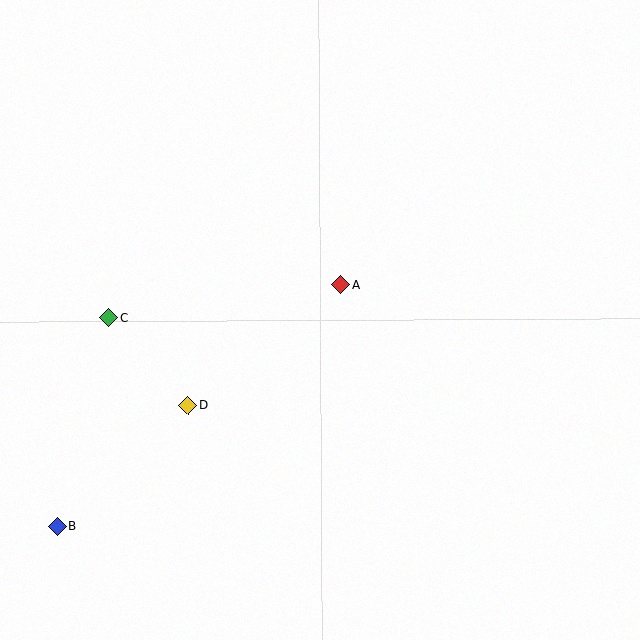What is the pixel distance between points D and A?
The distance between D and A is 194 pixels.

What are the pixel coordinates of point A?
Point A is at (341, 285).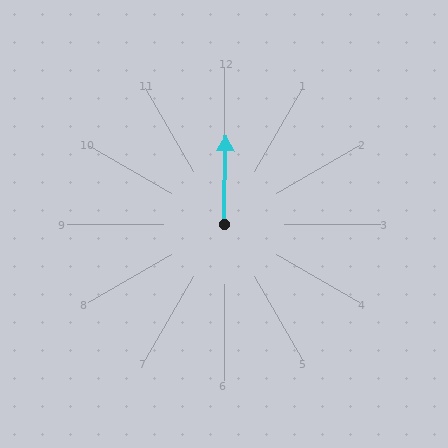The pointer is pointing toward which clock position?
Roughly 12 o'clock.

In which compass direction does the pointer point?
North.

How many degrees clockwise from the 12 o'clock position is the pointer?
Approximately 1 degrees.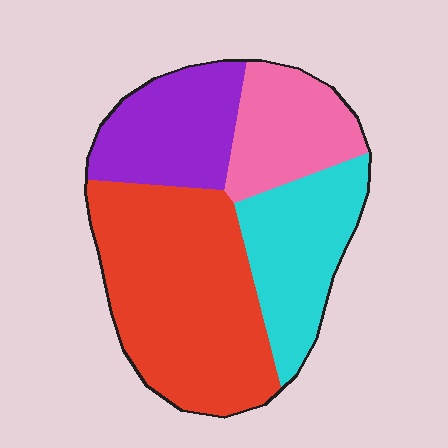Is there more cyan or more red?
Red.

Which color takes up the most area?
Red, at roughly 40%.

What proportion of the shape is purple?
Purple covers about 20% of the shape.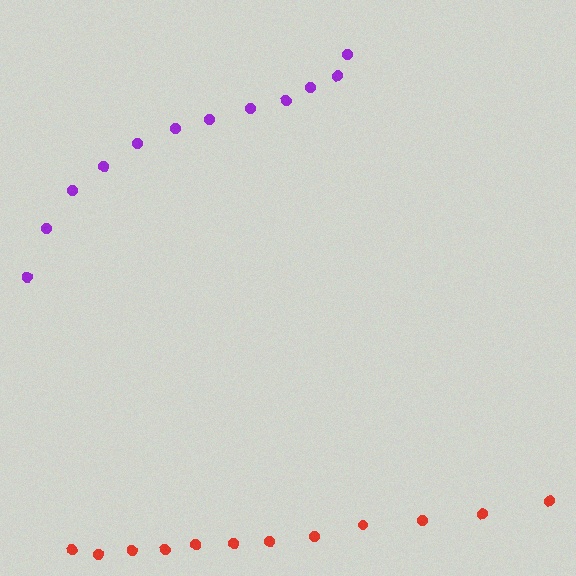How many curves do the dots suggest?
There are 2 distinct paths.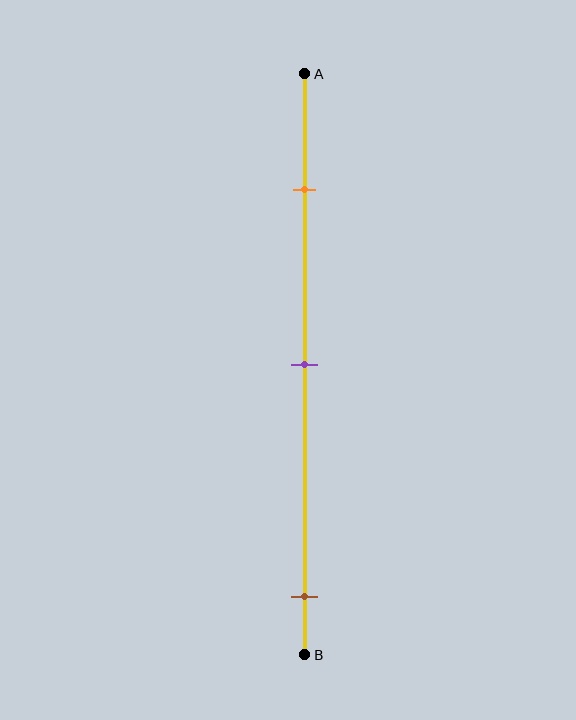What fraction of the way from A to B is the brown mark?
The brown mark is approximately 90% (0.9) of the way from A to B.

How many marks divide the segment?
There are 3 marks dividing the segment.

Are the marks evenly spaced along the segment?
No, the marks are not evenly spaced.